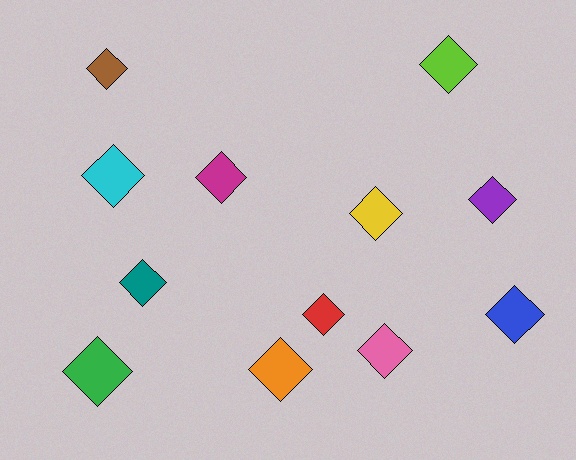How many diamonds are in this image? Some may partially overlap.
There are 12 diamonds.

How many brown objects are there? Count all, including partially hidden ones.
There is 1 brown object.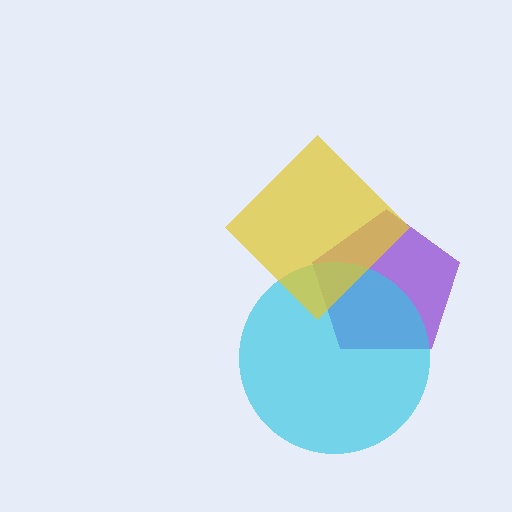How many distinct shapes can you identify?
There are 3 distinct shapes: a purple pentagon, a cyan circle, a yellow diamond.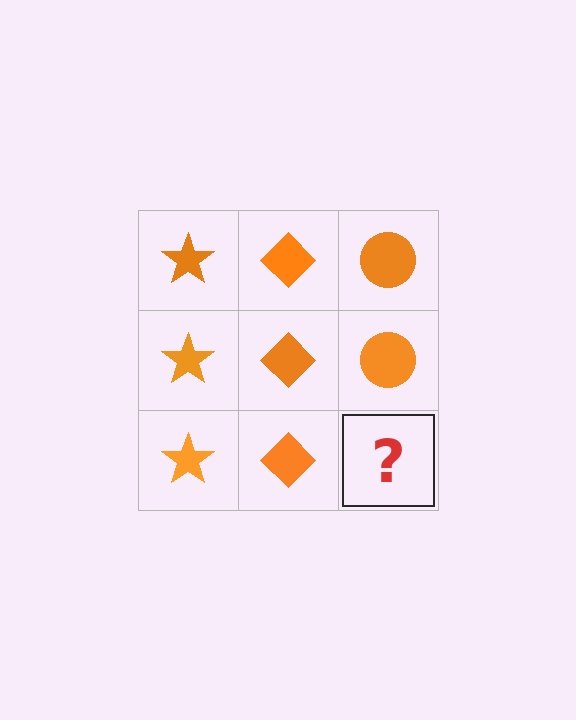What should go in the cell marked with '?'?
The missing cell should contain an orange circle.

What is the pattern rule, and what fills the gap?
The rule is that each column has a consistent shape. The gap should be filled with an orange circle.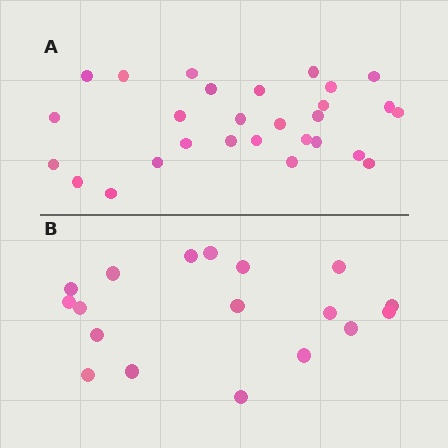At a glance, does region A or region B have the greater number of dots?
Region A (the top region) has more dots.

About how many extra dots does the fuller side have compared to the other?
Region A has roughly 10 or so more dots than region B.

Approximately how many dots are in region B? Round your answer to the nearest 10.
About 20 dots. (The exact count is 18, which rounds to 20.)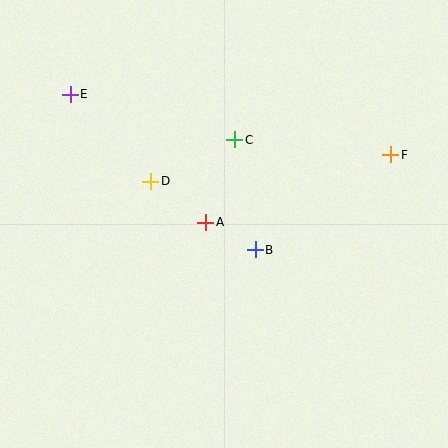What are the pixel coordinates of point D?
Point D is at (151, 181).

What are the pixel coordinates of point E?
Point E is at (70, 94).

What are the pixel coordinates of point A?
Point A is at (206, 222).